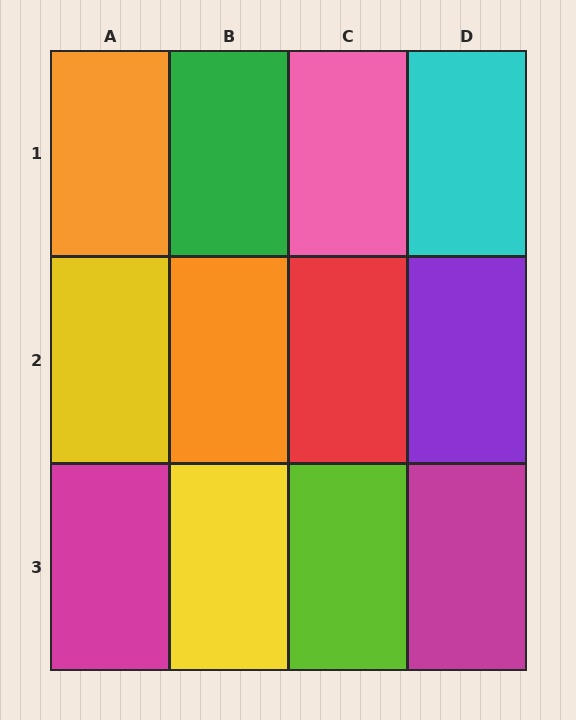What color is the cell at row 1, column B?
Green.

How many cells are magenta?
2 cells are magenta.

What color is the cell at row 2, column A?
Yellow.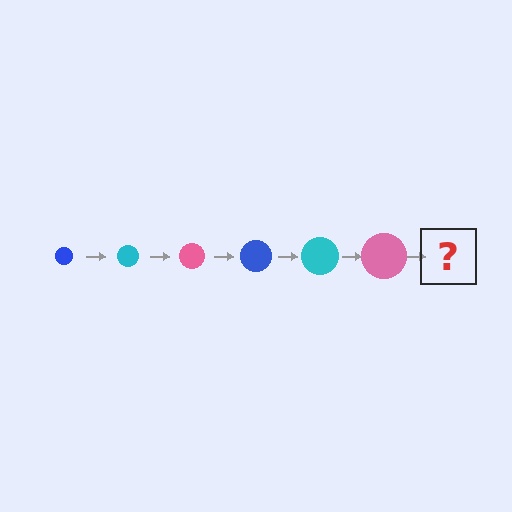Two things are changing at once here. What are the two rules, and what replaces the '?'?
The two rules are that the circle grows larger each step and the color cycles through blue, cyan, and pink. The '?' should be a blue circle, larger than the previous one.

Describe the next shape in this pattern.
It should be a blue circle, larger than the previous one.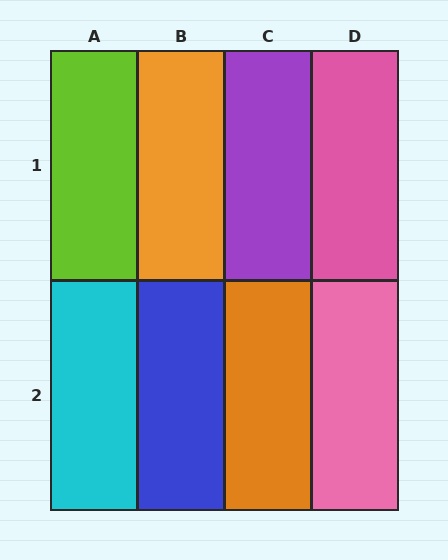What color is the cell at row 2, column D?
Pink.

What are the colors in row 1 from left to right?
Lime, orange, purple, pink.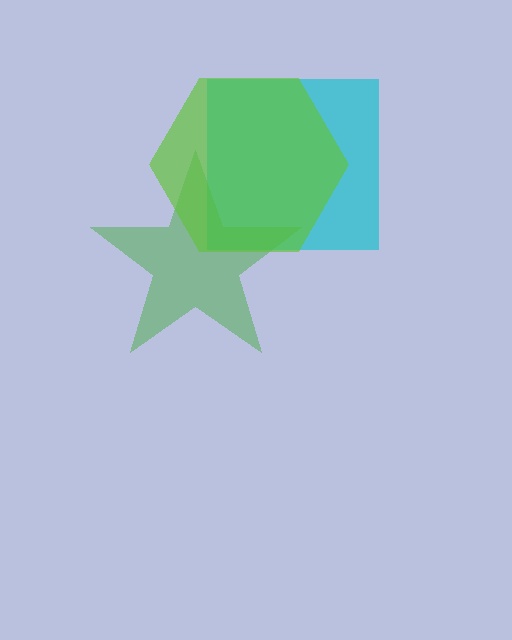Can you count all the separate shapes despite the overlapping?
Yes, there are 3 separate shapes.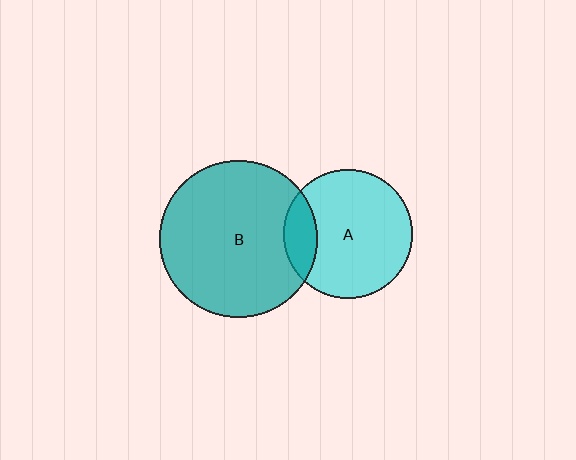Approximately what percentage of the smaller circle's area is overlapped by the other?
Approximately 15%.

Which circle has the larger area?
Circle B (teal).